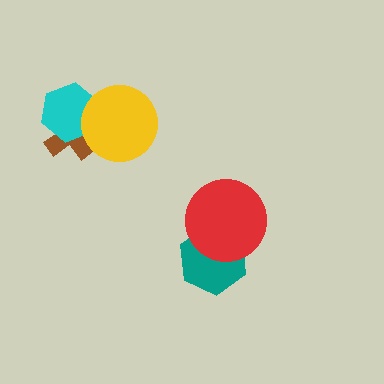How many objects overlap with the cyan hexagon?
2 objects overlap with the cyan hexagon.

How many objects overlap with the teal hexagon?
1 object overlaps with the teal hexagon.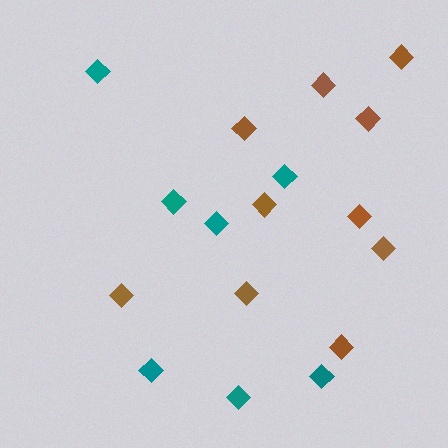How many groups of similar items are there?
There are 2 groups: one group of brown diamonds (10) and one group of teal diamonds (7).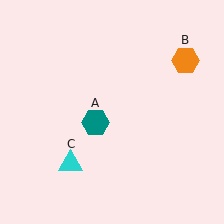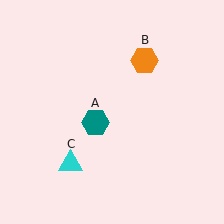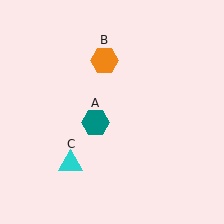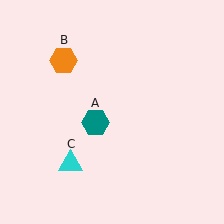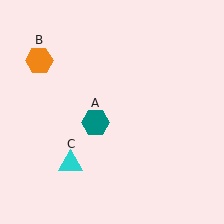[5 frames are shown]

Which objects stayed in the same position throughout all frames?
Teal hexagon (object A) and cyan triangle (object C) remained stationary.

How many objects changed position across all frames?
1 object changed position: orange hexagon (object B).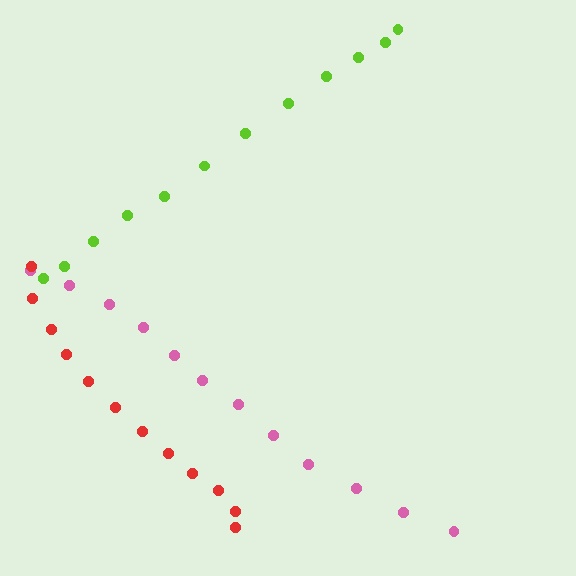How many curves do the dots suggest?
There are 3 distinct paths.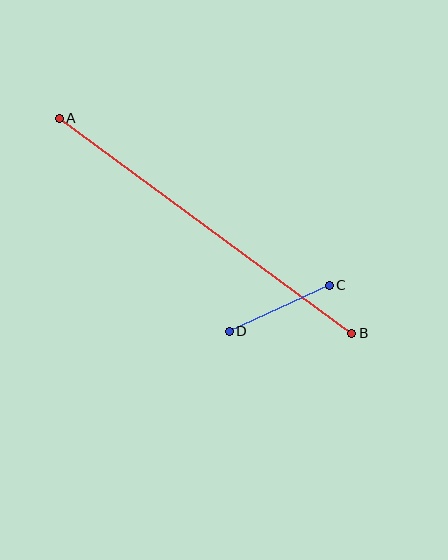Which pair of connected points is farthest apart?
Points A and B are farthest apart.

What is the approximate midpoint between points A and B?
The midpoint is at approximately (205, 226) pixels.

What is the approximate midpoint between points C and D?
The midpoint is at approximately (279, 308) pixels.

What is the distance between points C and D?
The distance is approximately 110 pixels.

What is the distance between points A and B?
The distance is approximately 363 pixels.